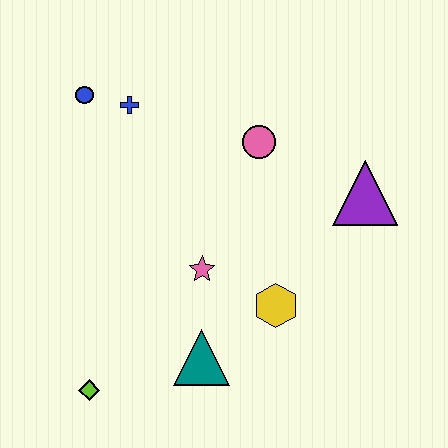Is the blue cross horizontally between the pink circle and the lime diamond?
Yes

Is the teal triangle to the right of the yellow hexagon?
No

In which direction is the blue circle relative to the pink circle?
The blue circle is to the left of the pink circle.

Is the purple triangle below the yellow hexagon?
No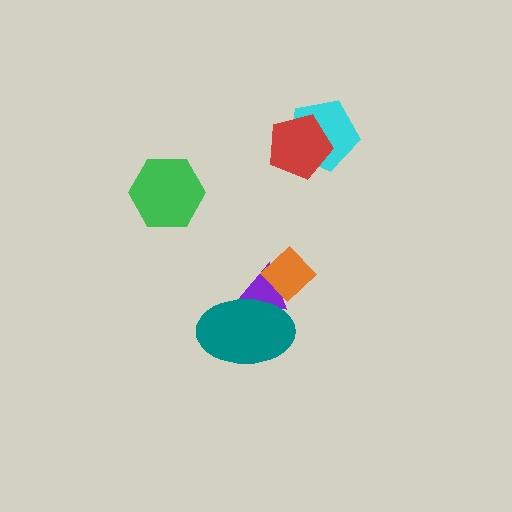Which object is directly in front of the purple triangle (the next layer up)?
The teal ellipse is directly in front of the purple triangle.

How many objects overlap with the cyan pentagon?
1 object overlaps with the cyan pentagon.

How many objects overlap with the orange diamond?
1 object overlaps with the orange diamond.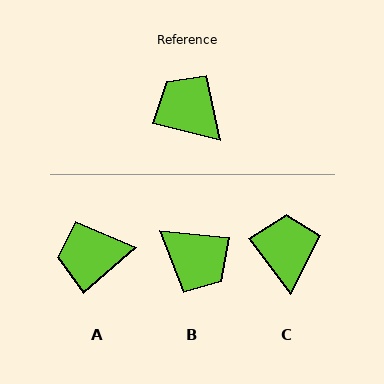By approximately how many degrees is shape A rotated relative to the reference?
Approximately 55 degrees counter-clockwise.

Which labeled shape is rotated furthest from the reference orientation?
B, about 171 degrees away.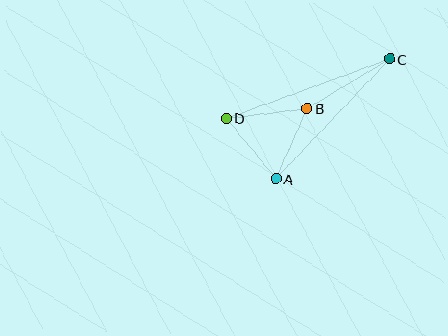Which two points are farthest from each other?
Points C and D are farthest from each other.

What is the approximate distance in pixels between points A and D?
The distance between A and D is approximately 78 pixels.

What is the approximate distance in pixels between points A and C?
The distance between A and C is approximately 165 pixels.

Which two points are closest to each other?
Points A and B are closest to each other.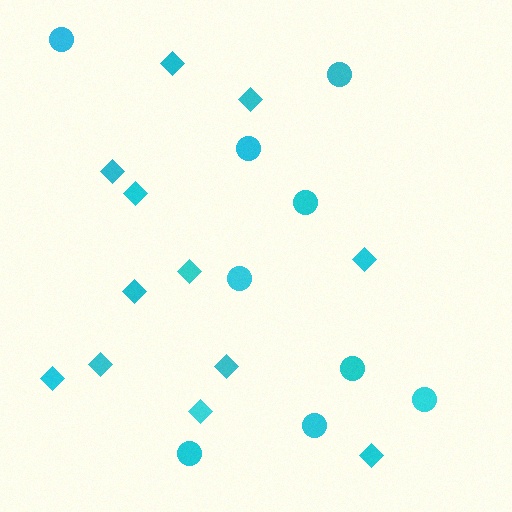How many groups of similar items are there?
There are 2 groups: one group of diamonds (12) and one group of circles (9).